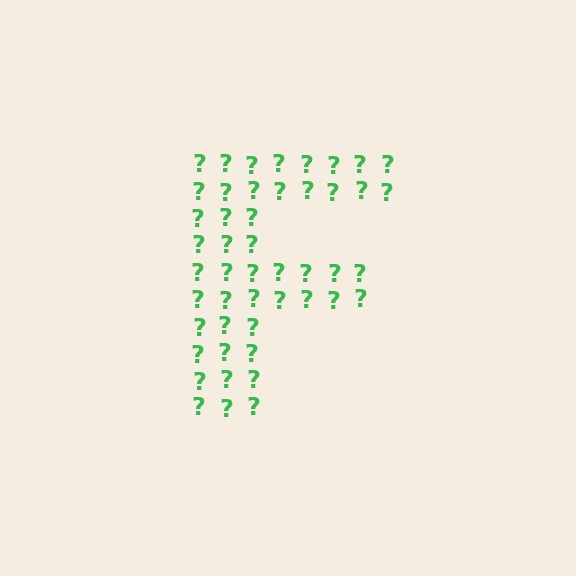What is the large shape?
The large shape is the letter F.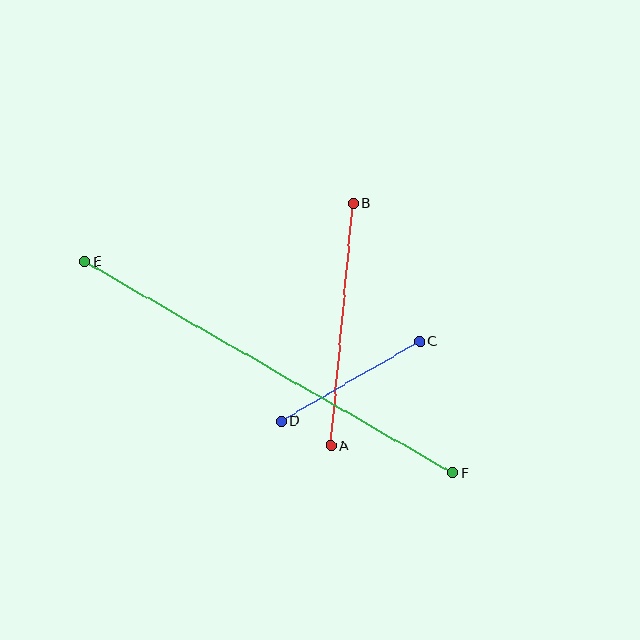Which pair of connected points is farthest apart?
Points E and F are farthest apart.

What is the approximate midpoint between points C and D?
The midpoint is at approximately (351, 381) pixels.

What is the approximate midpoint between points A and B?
The midpoint is at approximately (342, 325) pixels.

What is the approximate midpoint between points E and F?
The midpoint is at approximately (269, 367) pixels.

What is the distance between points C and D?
The distance is approximately 160 pixels.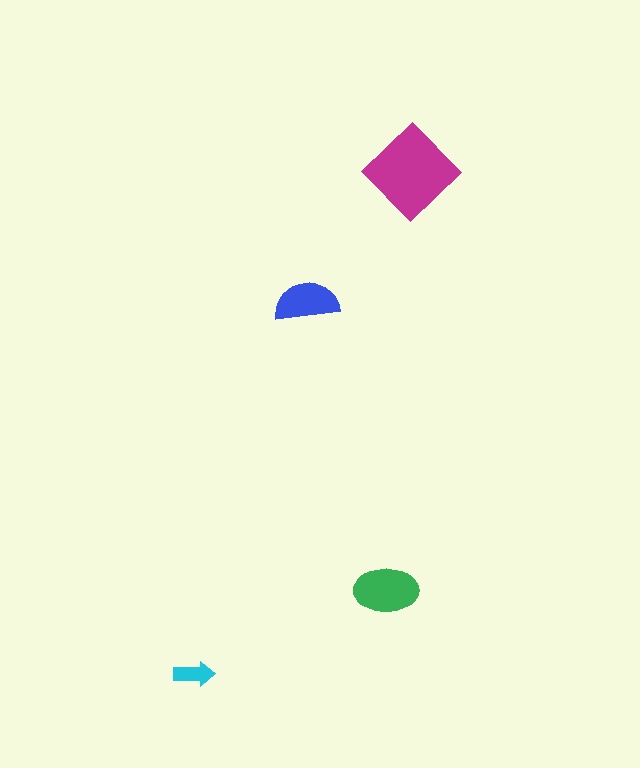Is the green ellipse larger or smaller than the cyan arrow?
Larger.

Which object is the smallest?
The cyan arrow.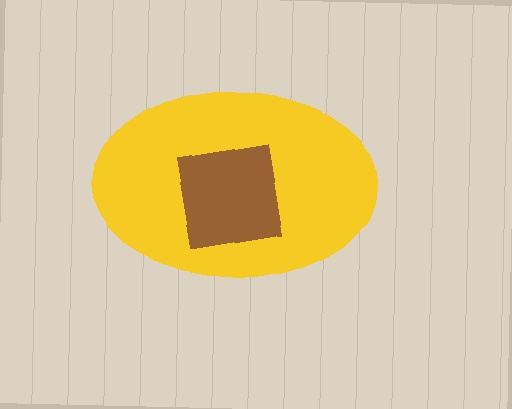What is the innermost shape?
The brown square.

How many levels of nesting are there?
2.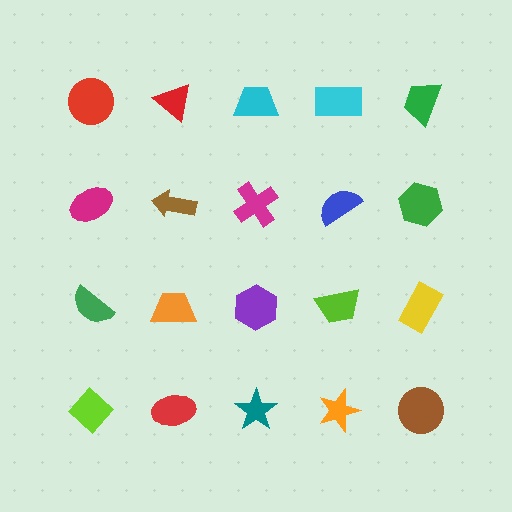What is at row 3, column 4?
A lime trapezoid.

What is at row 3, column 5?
A yellow rectangle.